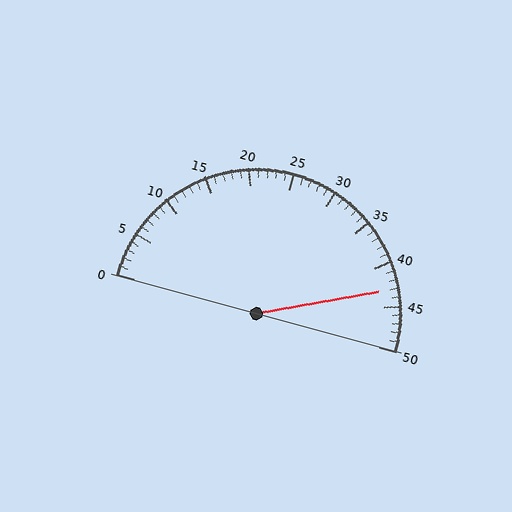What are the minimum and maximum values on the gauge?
The gauge ranges from 0 to 50.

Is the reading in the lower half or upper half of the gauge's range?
The reading is in the upper half of the range (0 to 50).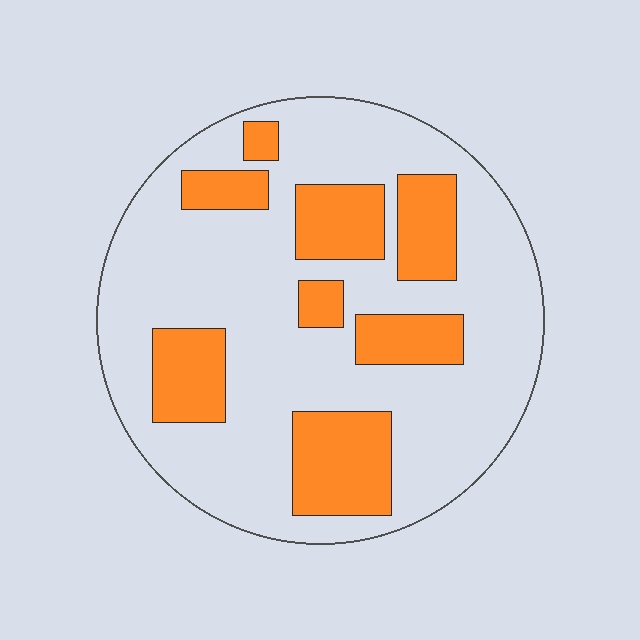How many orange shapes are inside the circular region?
8.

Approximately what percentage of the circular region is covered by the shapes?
Approximately 25%.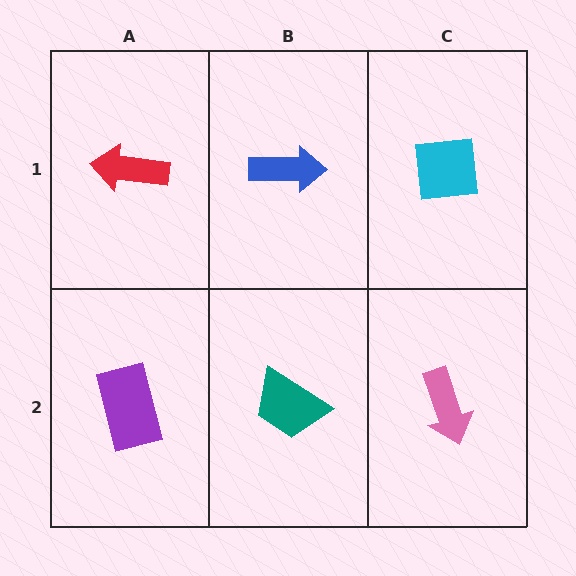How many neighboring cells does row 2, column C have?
2.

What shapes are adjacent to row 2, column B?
A blue arrow (row 1, column B), a purple rectangle (row 2, column A), a pink arrow (row 2, column C).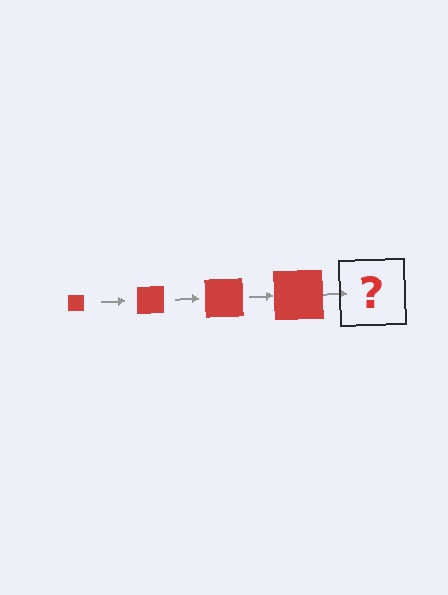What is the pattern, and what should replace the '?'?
The pattern is that the square gets progressively larger each step. The '?' should be a red square, larger than the previous one.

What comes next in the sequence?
The next element should be a red square, larger than the previous one.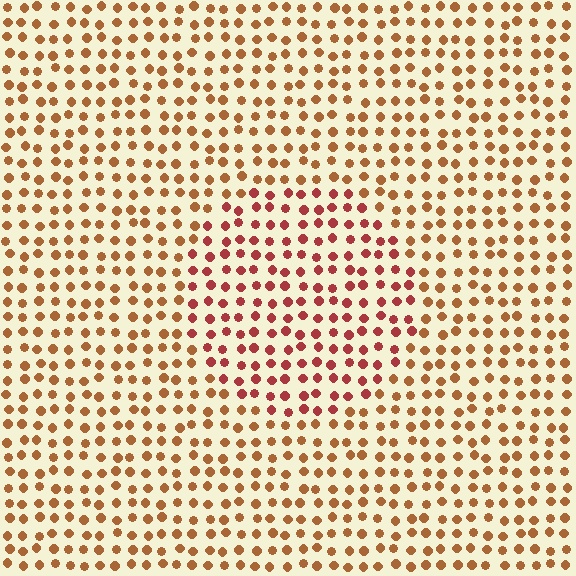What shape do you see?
I see a circle.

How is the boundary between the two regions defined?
The boundary is defined purely by a slight shift in hue (about 29 degrees). Spacing, size, and orientation are identical on both sides.